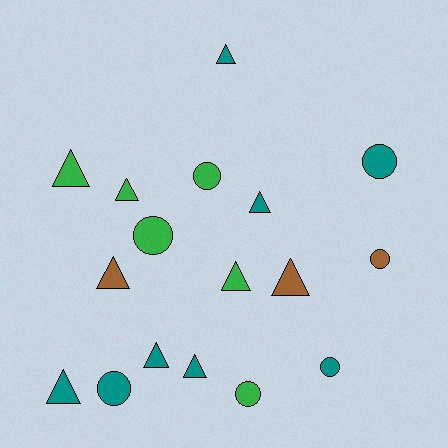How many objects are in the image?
There are 17 objects.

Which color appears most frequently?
Teal, with 8 objects.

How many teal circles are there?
There are 3 teal circles.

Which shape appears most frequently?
Triangle, with 10 objects.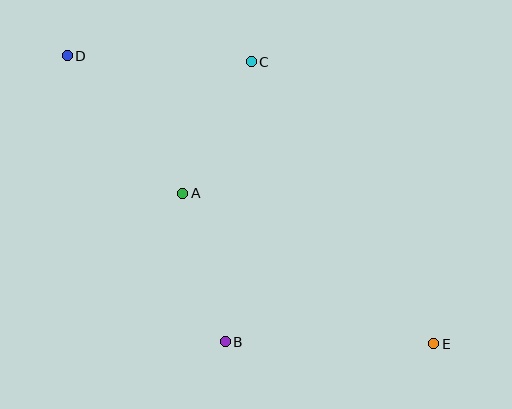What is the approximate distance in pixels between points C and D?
The distance between C and D is approximately 184 pixels.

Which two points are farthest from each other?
Points D and E are farthest from each other.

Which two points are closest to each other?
Points A and C are closest to each other.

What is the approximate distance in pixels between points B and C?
The distance between B and C is approximately 281 pixels.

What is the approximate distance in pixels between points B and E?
The distance between B and E is approximately 209 pixels.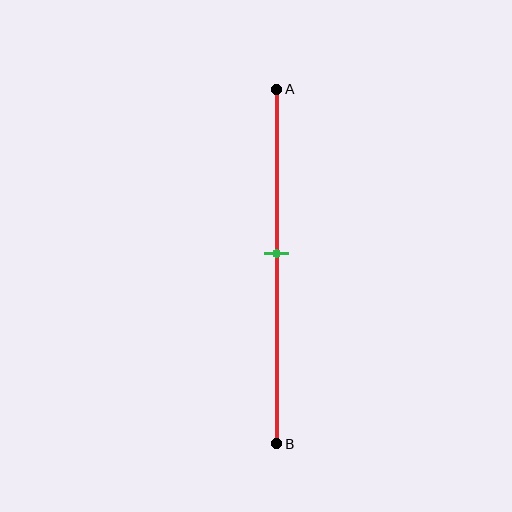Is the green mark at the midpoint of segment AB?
No, the mark is at about 45% from A, not at the 50% midpoint.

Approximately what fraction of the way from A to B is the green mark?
The green mark is approximately 45% of the way from A to B.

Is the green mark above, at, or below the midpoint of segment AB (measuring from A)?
The green mark is above the midpoint of segment AB.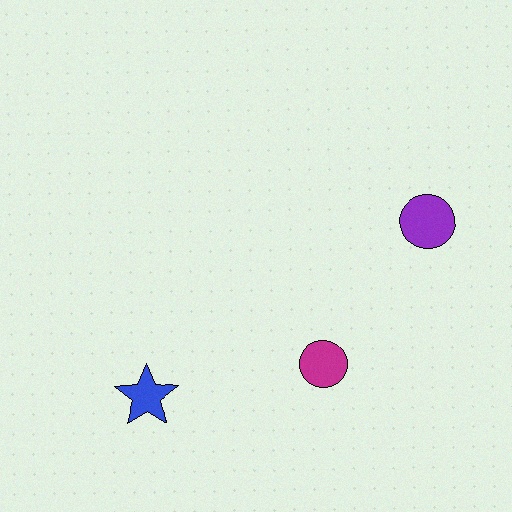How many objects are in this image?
There are 3 objects.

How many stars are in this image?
There is 1 star.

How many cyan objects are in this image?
There are no cyan objects.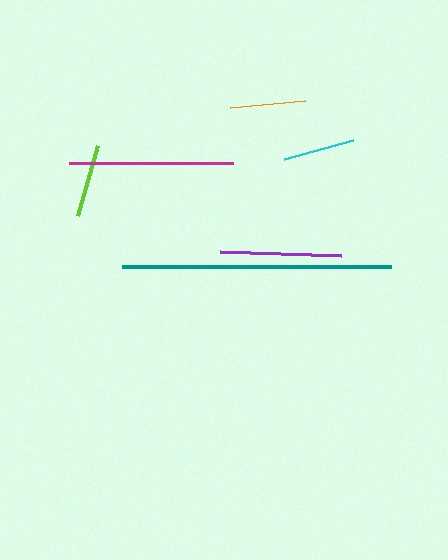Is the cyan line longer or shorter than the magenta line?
The magenta line is longer than the cyan line.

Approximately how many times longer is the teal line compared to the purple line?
The teal line is approximately 2.2 times the length of the purple line.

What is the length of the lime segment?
The lime segment is approximately 73 pixels long.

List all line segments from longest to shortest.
From longest to shortest: teal, magenta, purple, orange, lime, cyan.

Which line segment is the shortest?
The cyan line is the shortest at approximately 72 pixels.